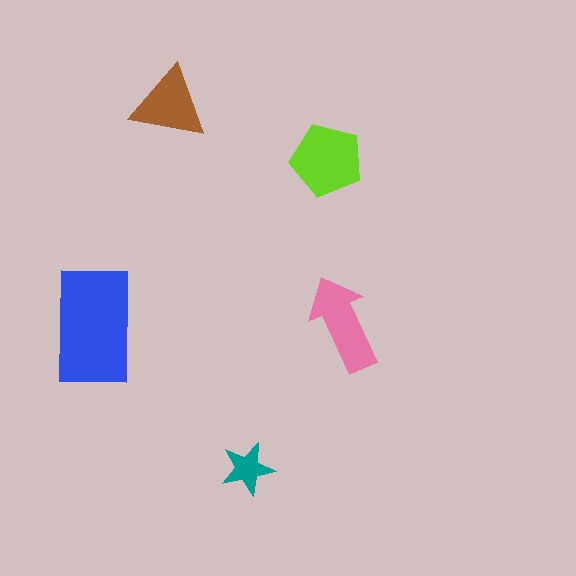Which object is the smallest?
The teal star.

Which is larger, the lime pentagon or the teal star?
The lime pentagon.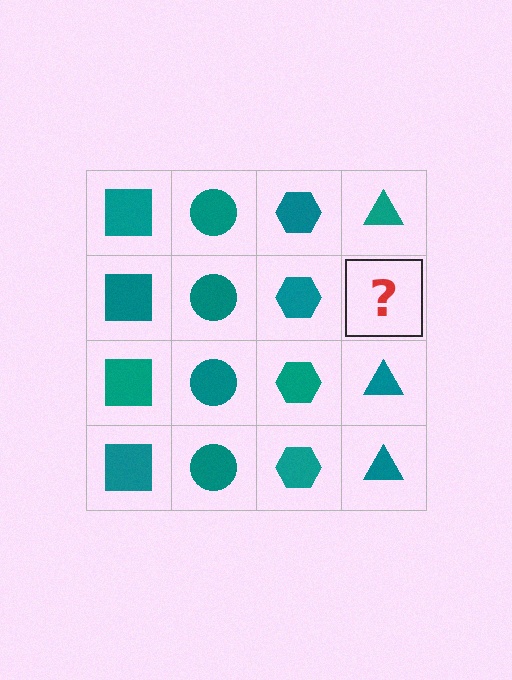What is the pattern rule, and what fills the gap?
The rule is that each column has a consistent shape. The gap should be filled with a teal triangle.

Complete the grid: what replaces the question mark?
The question mark should be replaced with a teal triangle.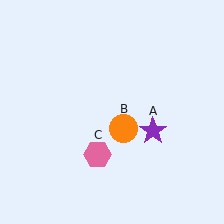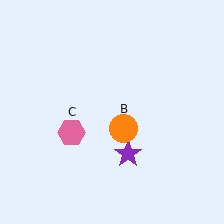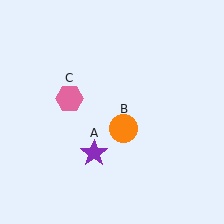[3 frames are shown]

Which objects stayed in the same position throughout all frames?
Orange circle (object B) remained stationary.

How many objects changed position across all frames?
2 objects changed position: purple star (object A), pink hexagon (object C).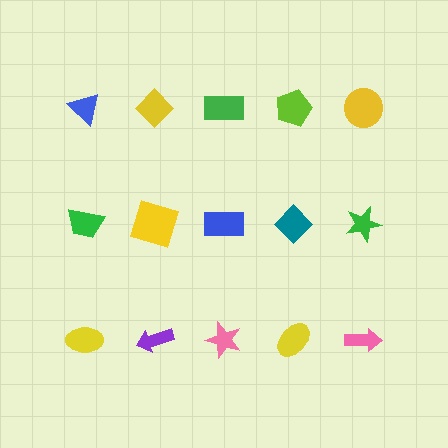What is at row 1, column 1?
A blue triangle.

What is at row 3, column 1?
A yellow ellipse.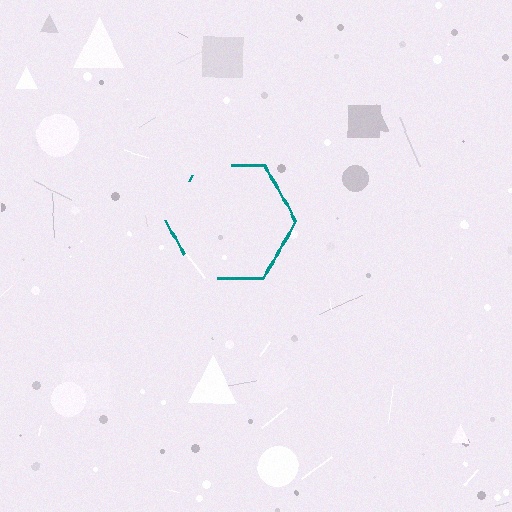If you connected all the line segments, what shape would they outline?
They would outline a hexagon.